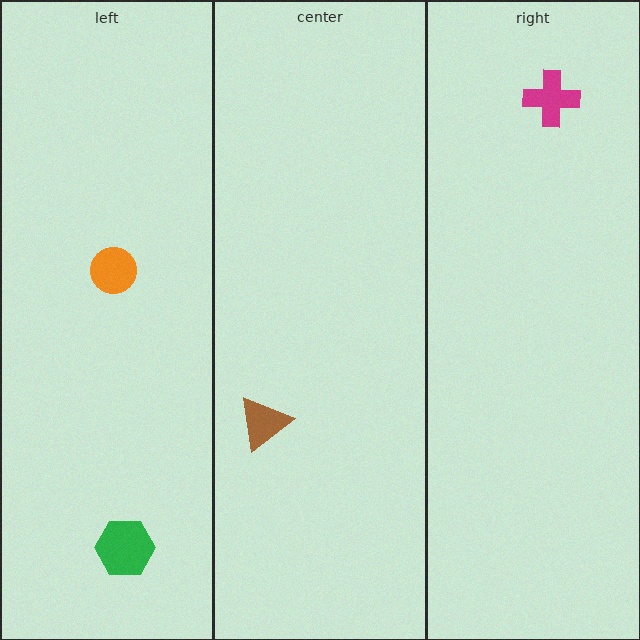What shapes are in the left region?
The green hexagon, the orange circle.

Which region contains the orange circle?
The left region.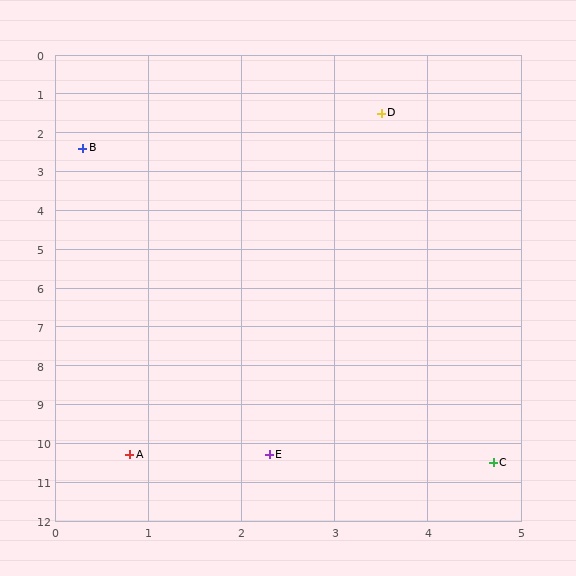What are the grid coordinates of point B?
Point B is at approximately (0.3, 2.4).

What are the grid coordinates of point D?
Point D is at approximately (3.5, 1.5).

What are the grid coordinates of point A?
Point A is at approximately (0.8, 10.3).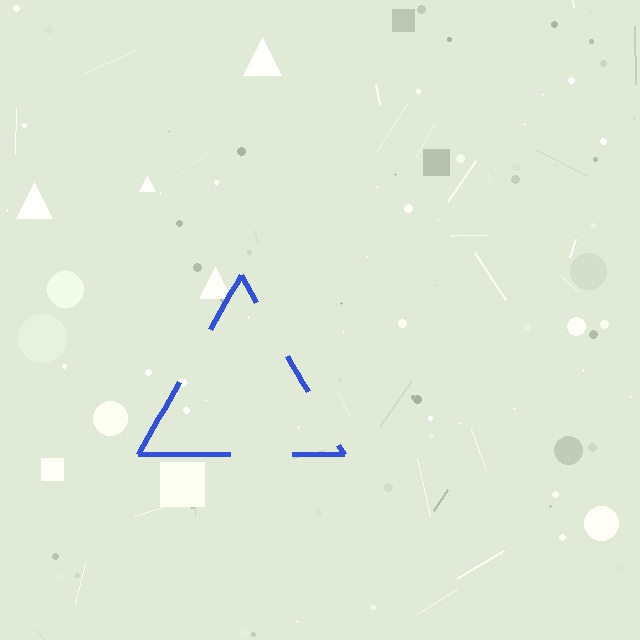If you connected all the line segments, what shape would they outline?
They would outline a triangle.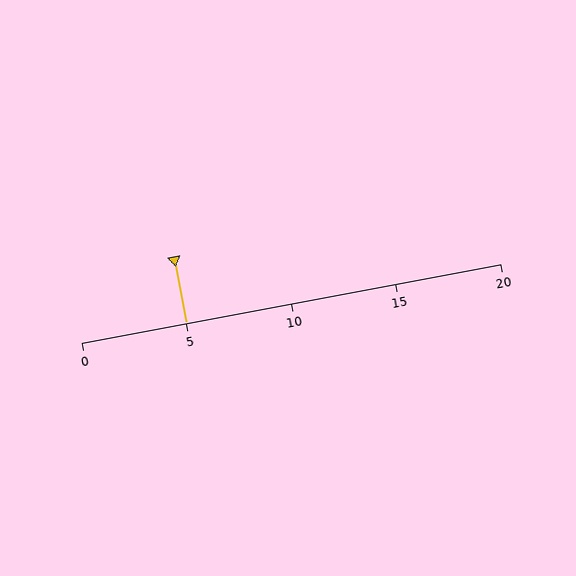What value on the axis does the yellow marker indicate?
The marker indicates approximately 5.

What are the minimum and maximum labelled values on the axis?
The axis runs from 0 to 20.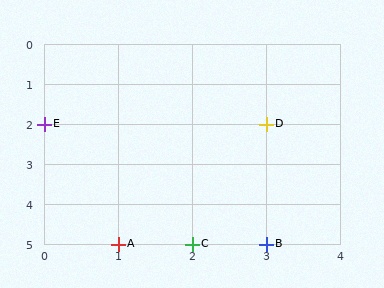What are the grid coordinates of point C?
Point C is at grid coordinates (2, 5).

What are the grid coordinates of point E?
Point E is at grid coordinates (0, 2).